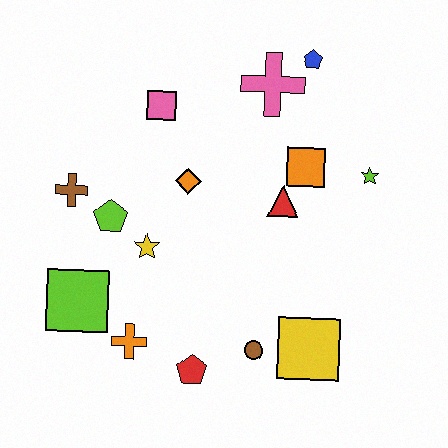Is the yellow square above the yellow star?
No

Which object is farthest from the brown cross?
The lime star is farthest from the brown cross.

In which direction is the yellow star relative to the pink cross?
The yellow star is below the pink cross.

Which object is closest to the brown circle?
The yellow square is closest to the brown circle.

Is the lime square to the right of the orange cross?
No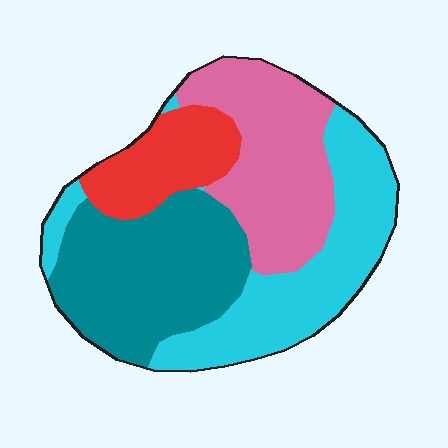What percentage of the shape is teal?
Teal takes up between a sixth and a third of the shape.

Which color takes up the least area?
Red, at roughly 15%.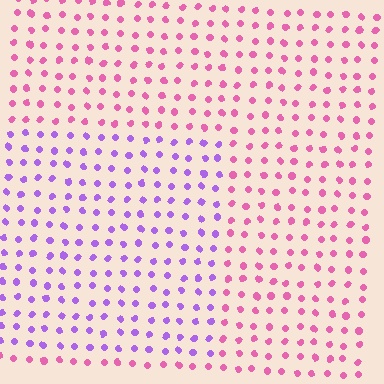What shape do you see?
I see a rectangle.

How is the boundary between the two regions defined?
The boundary is defined purely by a slight shift in hue (about 52 degrees). Spacing, size, and orientation are identical on both sides.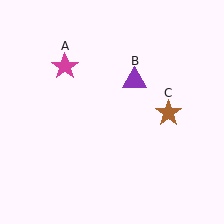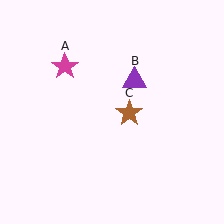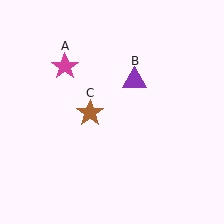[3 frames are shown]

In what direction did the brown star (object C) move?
The brown star (object C) moved left.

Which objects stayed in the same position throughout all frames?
Magenta star (object A) and purple triangle (object B) remained stationary.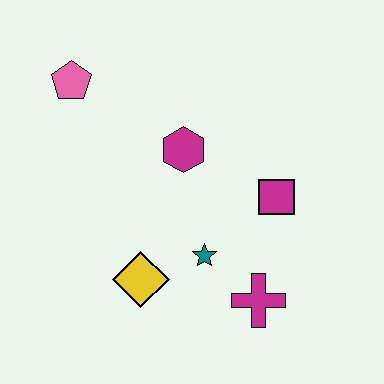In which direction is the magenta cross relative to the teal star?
The magenta cross is to the right of the teal star.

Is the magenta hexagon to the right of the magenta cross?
No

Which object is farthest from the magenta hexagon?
The magenta cross is farthest from the magenta hexagon.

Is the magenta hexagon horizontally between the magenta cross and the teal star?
No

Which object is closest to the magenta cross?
The teal star is closest to the magenta cross.